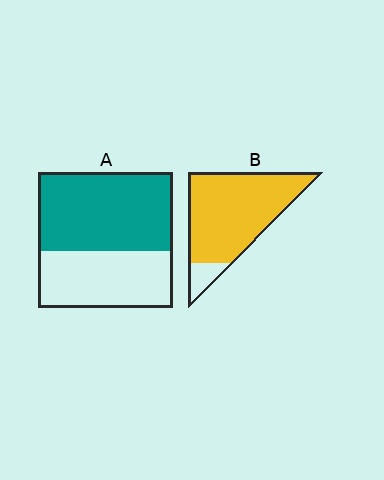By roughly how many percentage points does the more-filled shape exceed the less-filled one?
By roughly 30 percentage points (B over A).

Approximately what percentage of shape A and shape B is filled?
A is approximately 60% and B is approximately 90%.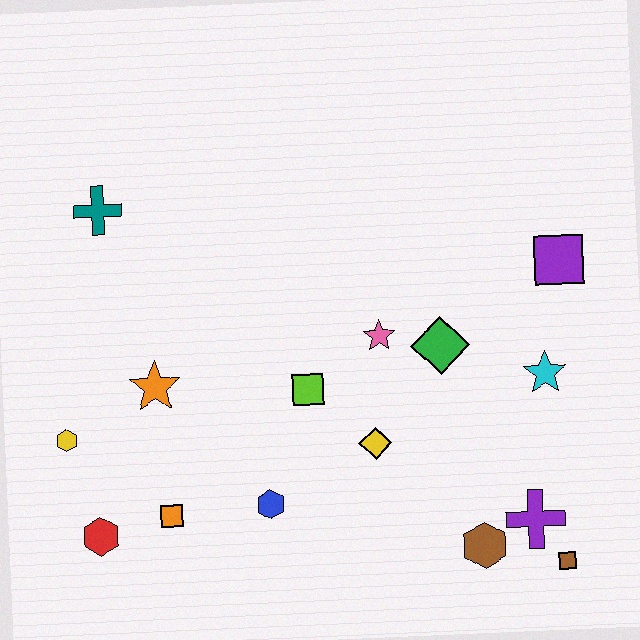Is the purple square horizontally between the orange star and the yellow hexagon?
No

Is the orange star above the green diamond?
No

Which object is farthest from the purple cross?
The teal cross is farthest from the purple cross.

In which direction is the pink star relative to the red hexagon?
The pink star is to the right of the red hexagon.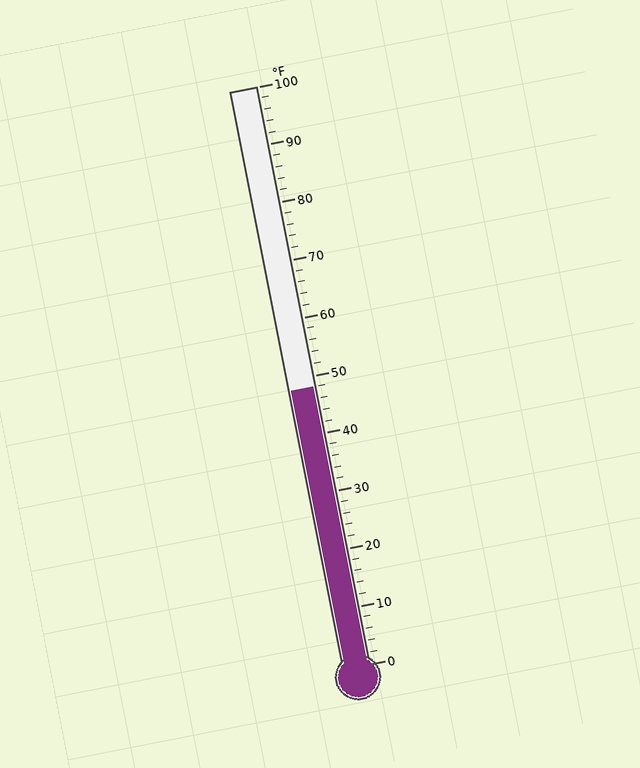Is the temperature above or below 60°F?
The temperature is below 60°F.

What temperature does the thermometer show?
The thermometer shows approximately 48°F.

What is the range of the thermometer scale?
The thermometer scale ranges from 0°F to 100°F.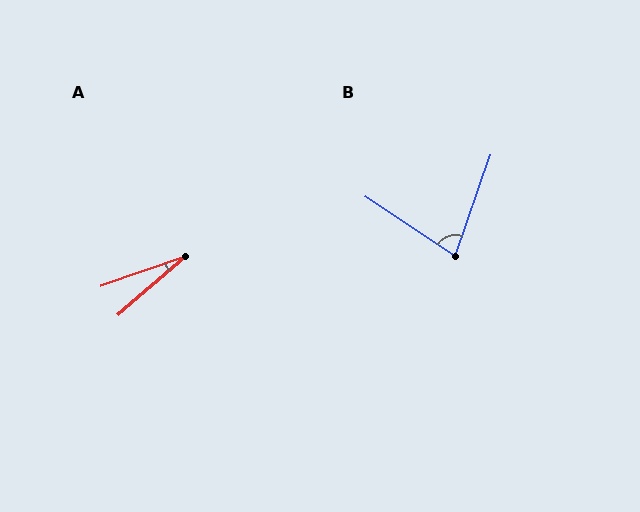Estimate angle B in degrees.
Approximately 76 degrees.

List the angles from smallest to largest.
A (22°), B (76°).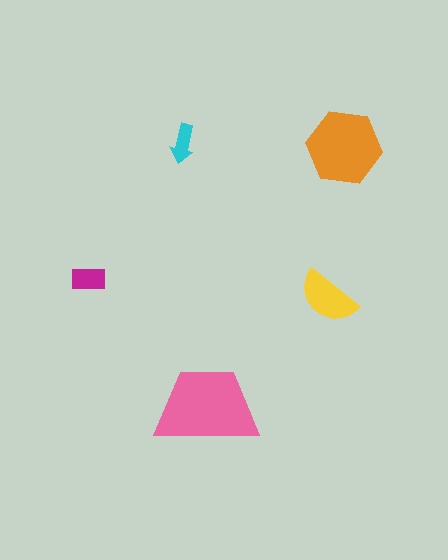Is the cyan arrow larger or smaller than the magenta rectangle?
Smaller.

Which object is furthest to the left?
The magenta rectangle is leftmost.